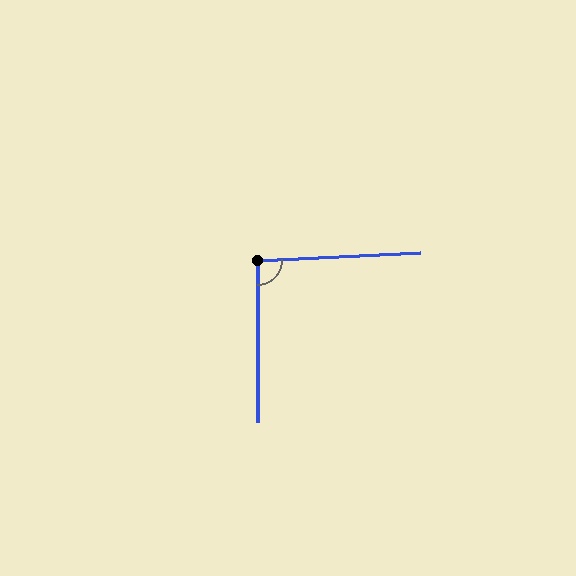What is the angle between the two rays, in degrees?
Approximately 93 degrees.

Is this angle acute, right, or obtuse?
It is approximately a right angle.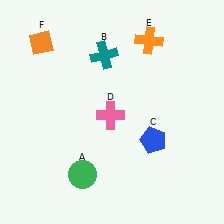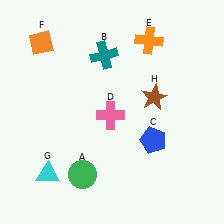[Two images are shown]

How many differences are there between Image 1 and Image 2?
There are 2 differences between the two images.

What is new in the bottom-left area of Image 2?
A cyan triangle (G) was added in the bottom-left area of Image 2.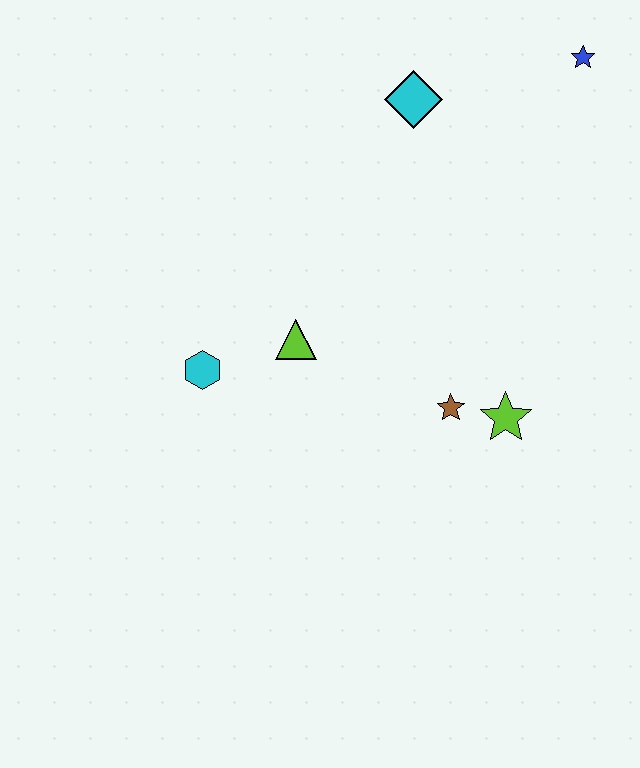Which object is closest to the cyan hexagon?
The lime triangle is closest to the cyan hexagon.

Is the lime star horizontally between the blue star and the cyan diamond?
Yes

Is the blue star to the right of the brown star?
Yes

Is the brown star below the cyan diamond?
Yes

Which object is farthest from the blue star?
The cyan hexagon is farthest from the blue star.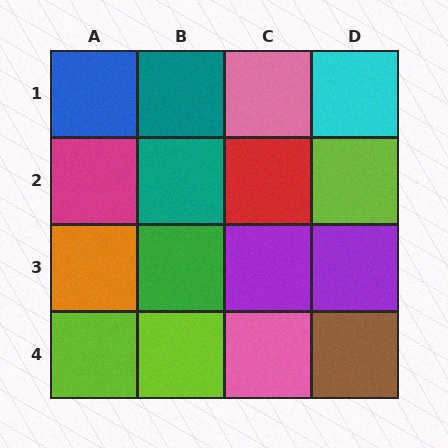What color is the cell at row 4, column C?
Pink.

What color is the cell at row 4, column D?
Brown.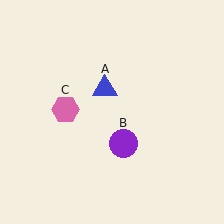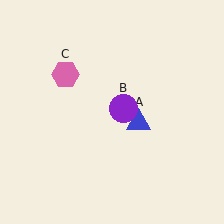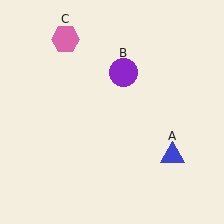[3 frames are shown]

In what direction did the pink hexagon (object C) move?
The pink hexagon (object C) moved up.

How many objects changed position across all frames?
3 objects changed position: blue triangle (object A), purple circle (object B), pink hexagon (object C).